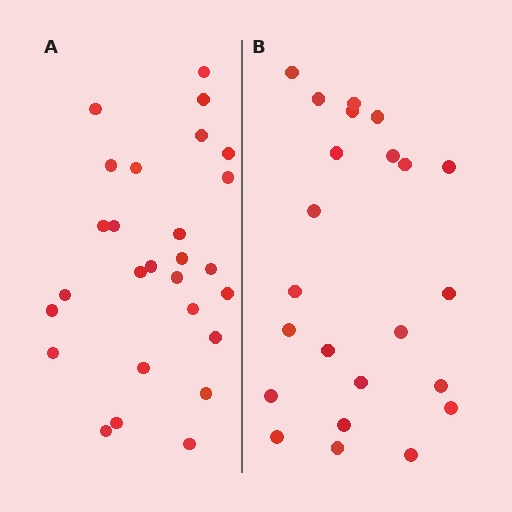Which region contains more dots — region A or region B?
Region A (the left region) has more dots.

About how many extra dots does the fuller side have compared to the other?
Region A has about 4 more dots than region B.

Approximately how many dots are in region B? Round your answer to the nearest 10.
About 20 dots. (The exact count is 23, which rounds to 20.)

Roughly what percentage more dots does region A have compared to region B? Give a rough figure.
About 15% more.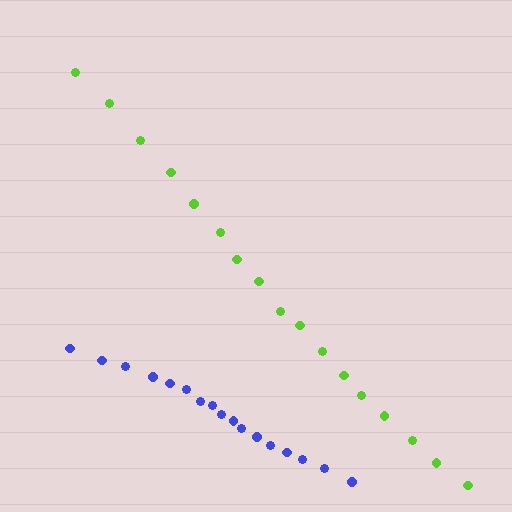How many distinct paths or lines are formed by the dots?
There are 2 distinct paths.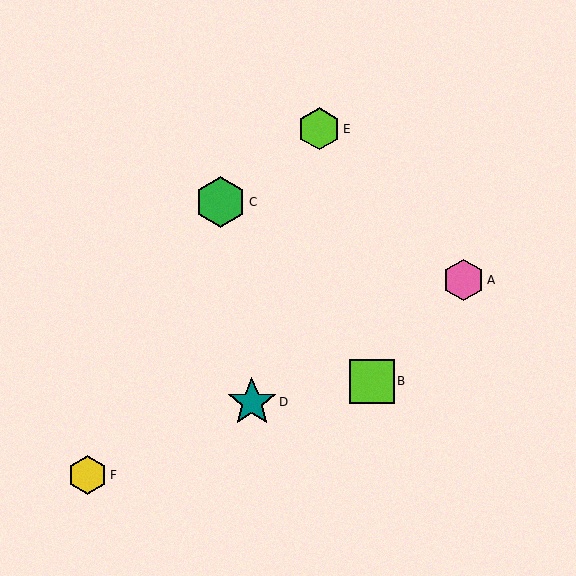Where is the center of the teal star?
The center of the teal star is at (252, 402).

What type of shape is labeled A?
Shape A is a pink hexagon.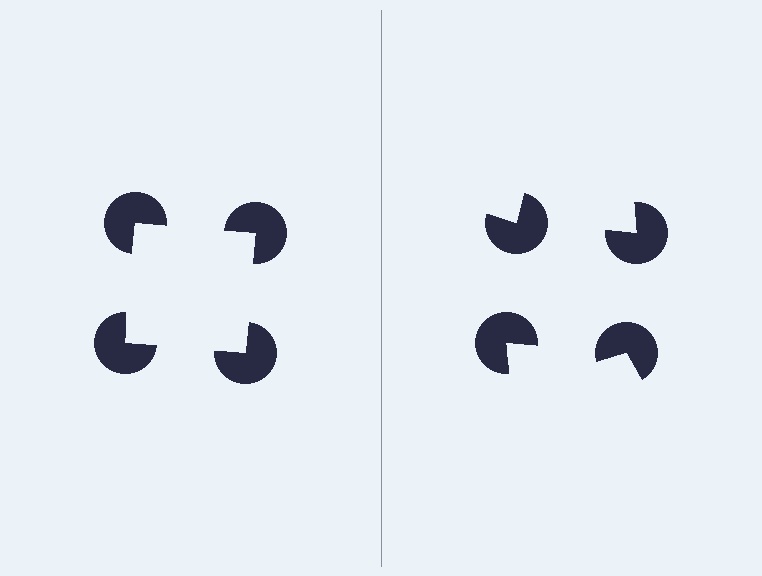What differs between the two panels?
The pac-man discs are positioned identically on both sides; only the wedge orientations differ. On the left they align to a square; on the right they are misaligned.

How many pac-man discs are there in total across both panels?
8 — 4 on each side.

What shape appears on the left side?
An illusory square.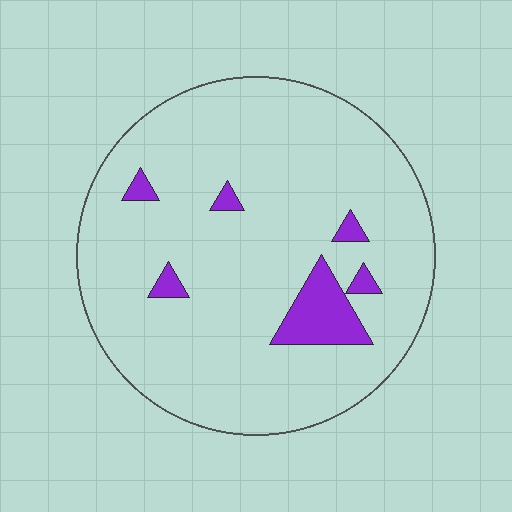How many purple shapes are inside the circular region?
6.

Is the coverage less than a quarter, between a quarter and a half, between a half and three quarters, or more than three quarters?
Less than a quarter.